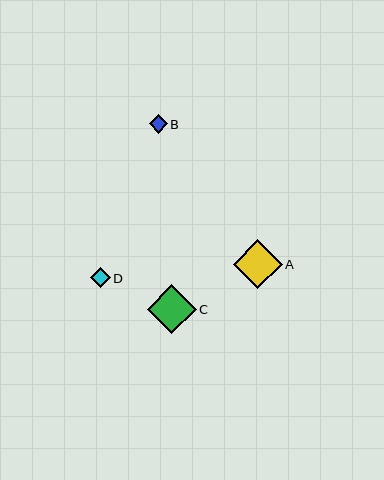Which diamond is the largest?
Diamond C is the largest with a size of approximately 49 pixels.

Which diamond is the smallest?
Diamond B is the smallest with a size of approximately 18 pixels.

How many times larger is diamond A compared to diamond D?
Diamond A is approximately 2.5 times the size of diamond D.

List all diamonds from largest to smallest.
From largest to smallest: C, A, D, B.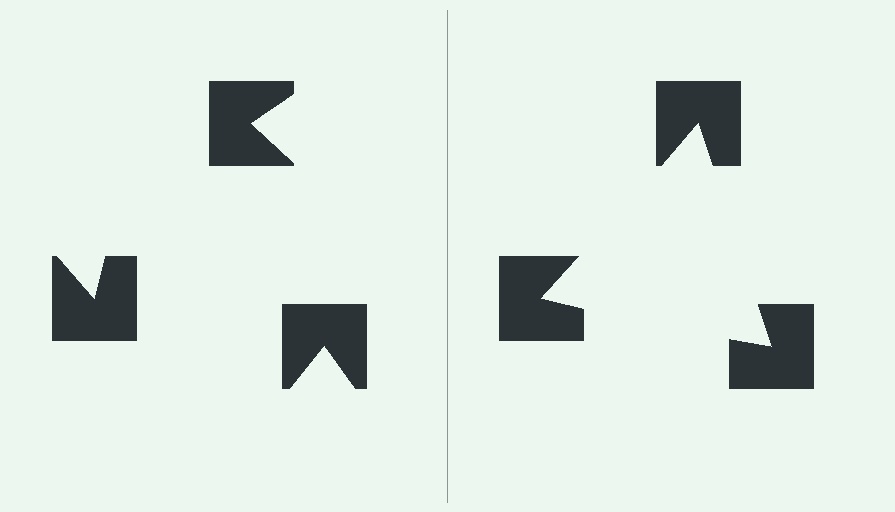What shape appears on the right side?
An illusory triangle.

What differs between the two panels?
The notched squares are positioned identically on both sides; only the wedge orientations differ. On the right they align to a triangle; on the left they are misaligned.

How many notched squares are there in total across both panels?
6 — 3 on each side.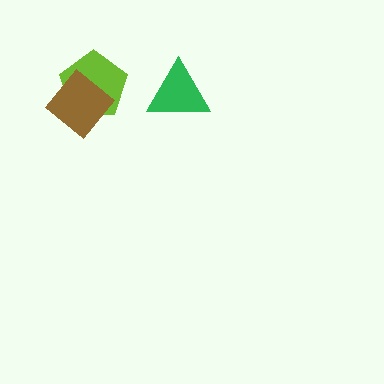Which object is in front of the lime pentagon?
The brown diamond is in front of the lime pentagon.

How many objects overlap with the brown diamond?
1 object overlaps with the brown diamond.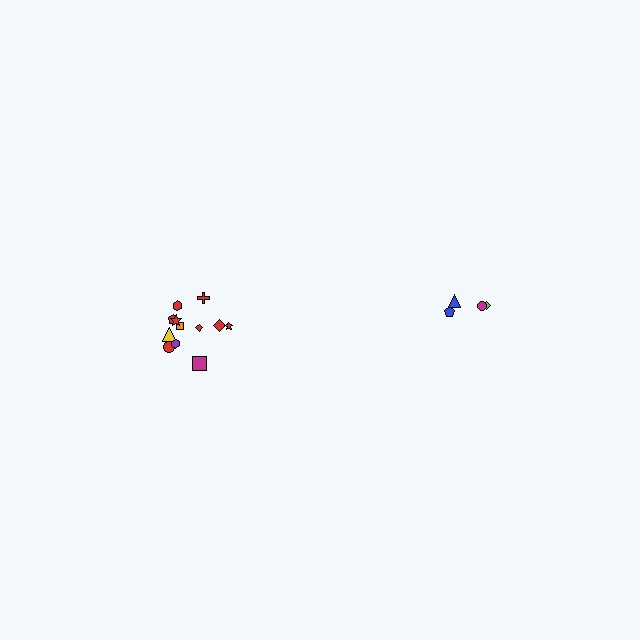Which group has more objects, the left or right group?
The left group.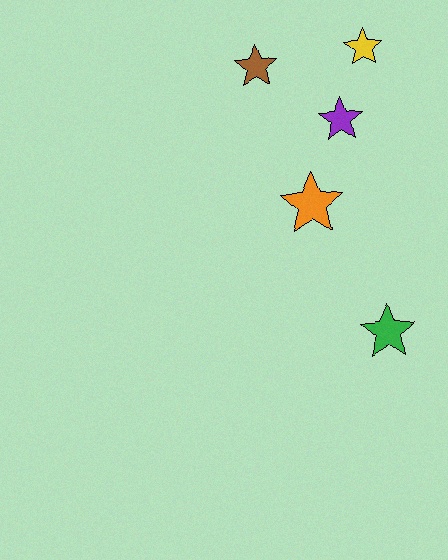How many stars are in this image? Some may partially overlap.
There are 5 stars.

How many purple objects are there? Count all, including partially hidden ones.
There is 1 purple object.